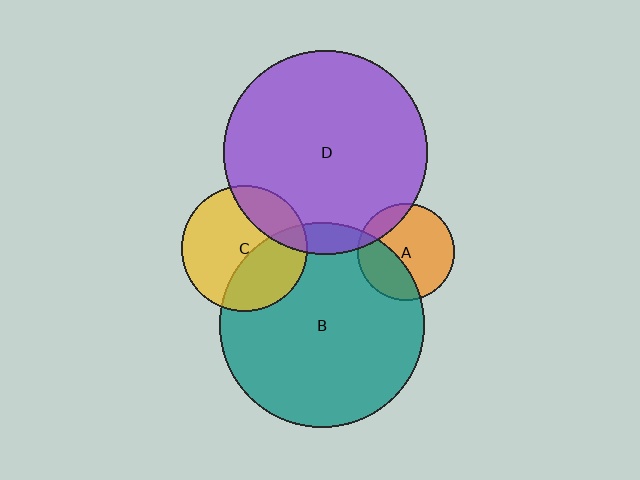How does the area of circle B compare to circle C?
Approximately 2.6 times.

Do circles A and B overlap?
Yes.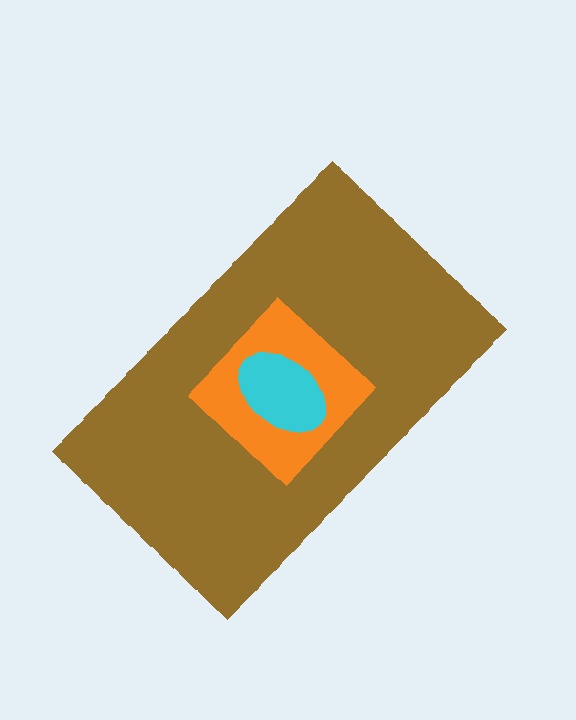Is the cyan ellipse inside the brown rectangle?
Yes.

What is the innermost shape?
The cyan ellipse.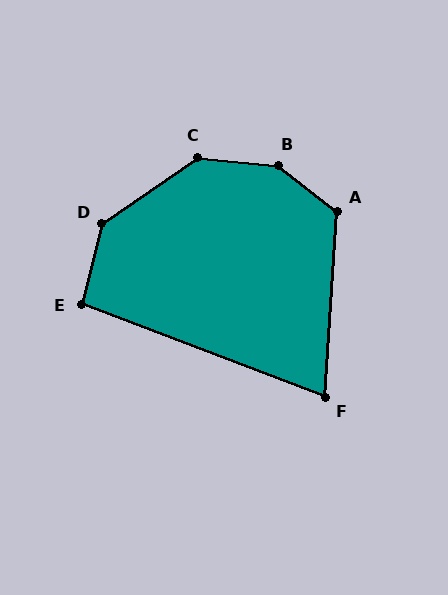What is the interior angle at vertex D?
Approximately 139 degrees (obtuse).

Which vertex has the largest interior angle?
B, at approximately 148 degrees.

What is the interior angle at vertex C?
Approximately 139 degrees (obtuse).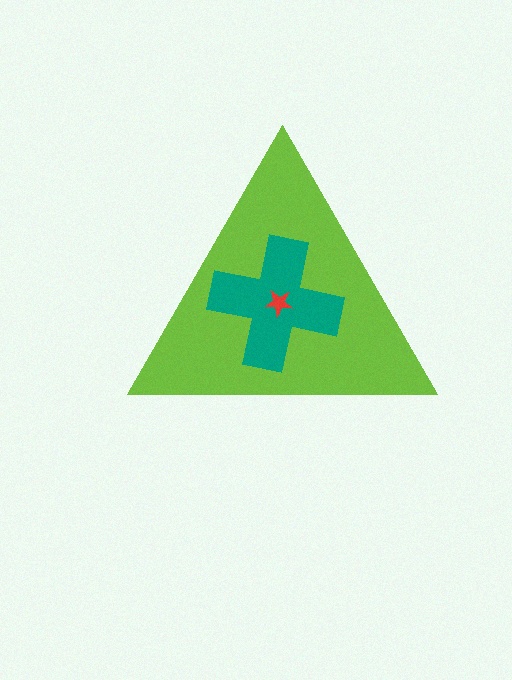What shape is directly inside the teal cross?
The red star.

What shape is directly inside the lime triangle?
The teal cross.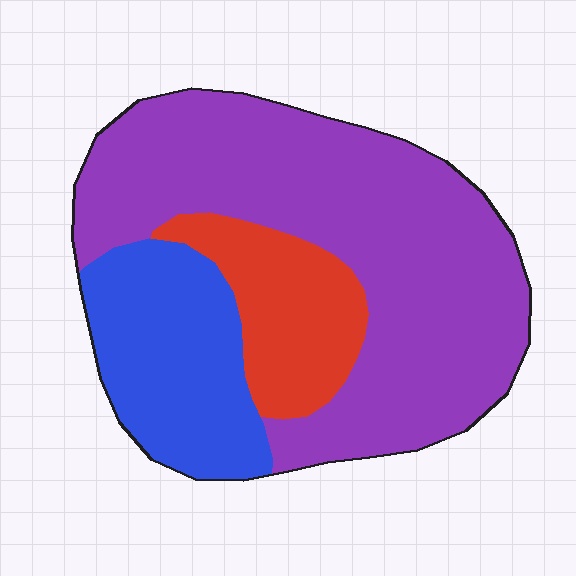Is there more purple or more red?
Purple.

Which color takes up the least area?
Red, at roughly 15%.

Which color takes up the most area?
Purple, at roughly 60%.